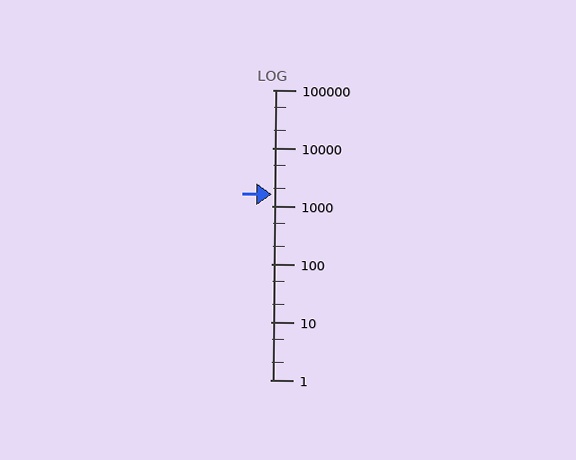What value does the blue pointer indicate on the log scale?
The pointer indicates approximately 1600.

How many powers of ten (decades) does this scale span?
The scale spans 5 decades, from 1 to 100000.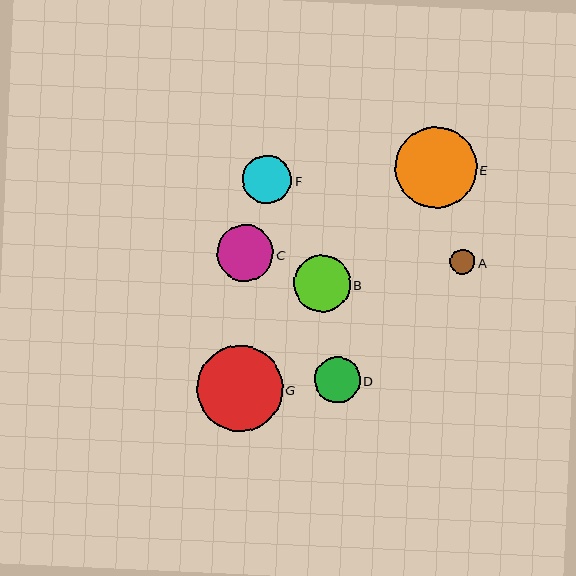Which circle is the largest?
Circle G is the largest with a size of approximately 86 pixels.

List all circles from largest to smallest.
From largest to smallest: G, E, B, C, F, D, A.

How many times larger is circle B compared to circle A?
Circle B is approximately 2.2 times the size of circle A.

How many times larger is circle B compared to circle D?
Circle B is approximately 1.2 times the size of circle D.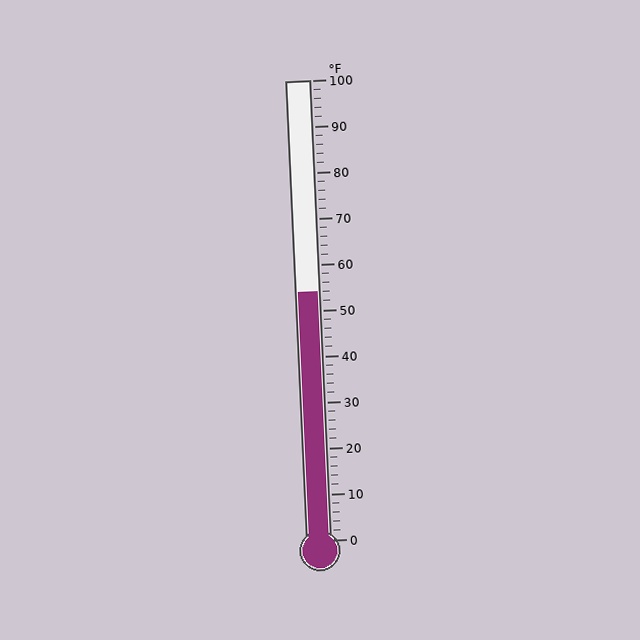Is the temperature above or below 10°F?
The temperature is above 10°F.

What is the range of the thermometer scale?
The thermometer scale ranges from 0°F to 100°F.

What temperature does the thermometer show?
The thermometer shows approximately 54°F.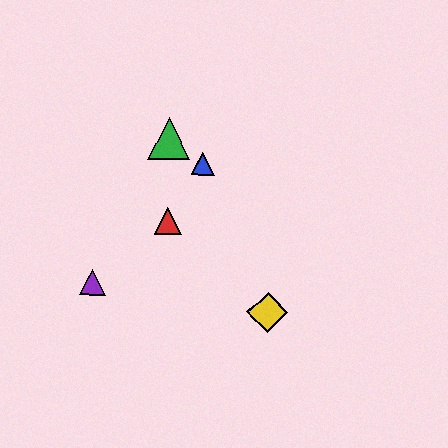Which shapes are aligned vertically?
The red triangle, the green triangle are aligned vertically.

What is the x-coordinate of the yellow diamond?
The yellow diamond is at x≈268.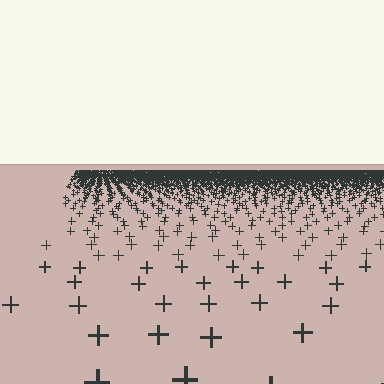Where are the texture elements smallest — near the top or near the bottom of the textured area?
Near the top.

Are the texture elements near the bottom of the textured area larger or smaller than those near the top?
Larger. Near the bottom, elements are closer to the viewer and appear at a bigger on-screen size.